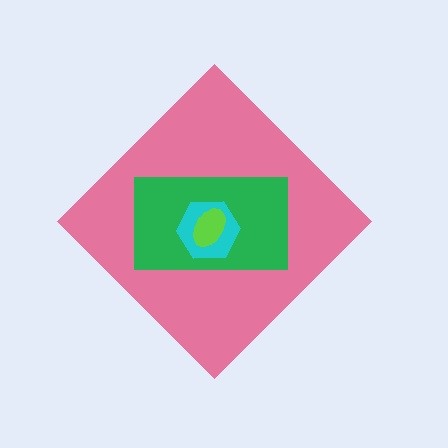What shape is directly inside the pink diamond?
The green rectangle.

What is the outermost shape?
The pink diamond.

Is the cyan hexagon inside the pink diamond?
Yes.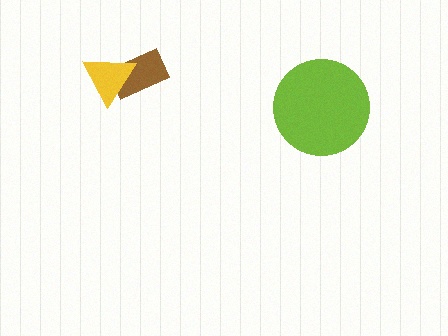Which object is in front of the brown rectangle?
The yellow triangle is in front of the brown rectangle.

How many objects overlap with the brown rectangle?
1 object overlaps with the brown rectangle.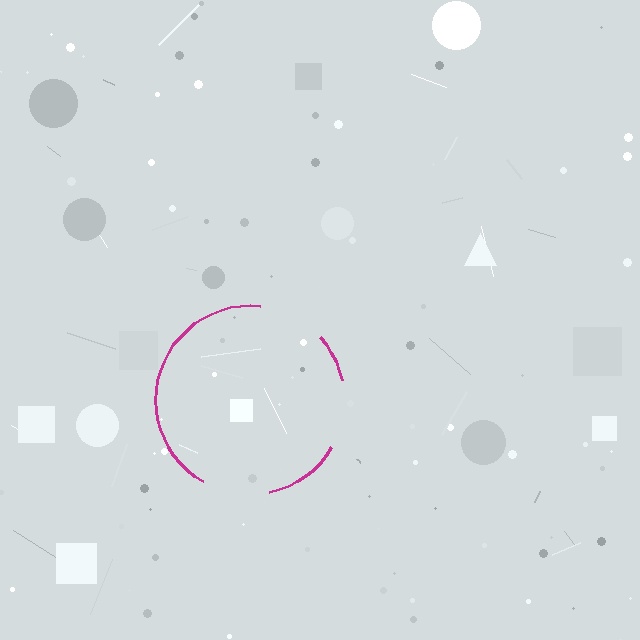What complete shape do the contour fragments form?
The contour fragments form a circle.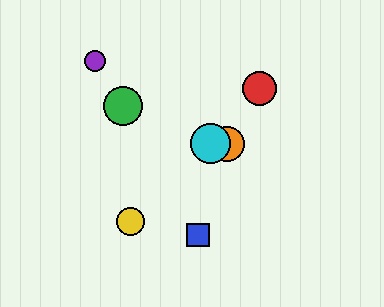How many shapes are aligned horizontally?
2 shapes (the orange circle, the cyan circle) are aligned horizontally.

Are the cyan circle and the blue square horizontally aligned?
No, the cyan circle is at y≈144 and the blue square is at y≈235.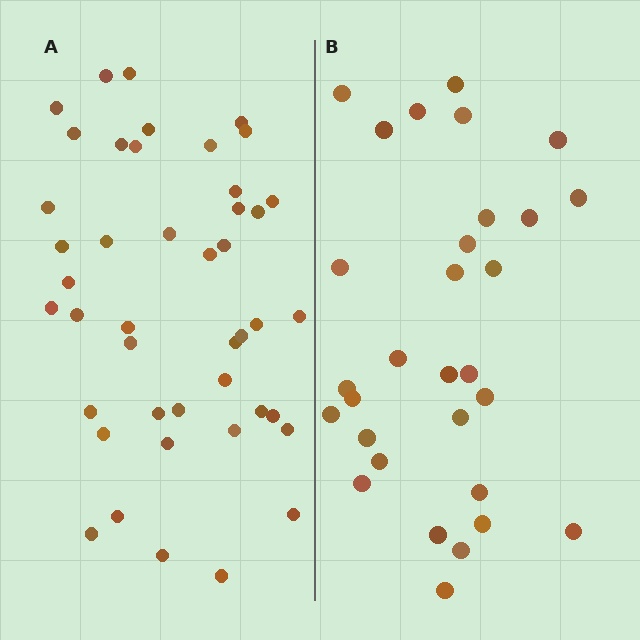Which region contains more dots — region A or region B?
Region A (the left region) has more dots.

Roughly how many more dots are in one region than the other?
Region A has approximately 15 more dots than region B.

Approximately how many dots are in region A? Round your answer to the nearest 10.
About 40 dots. (The exact count is 44, which rounds to 40.)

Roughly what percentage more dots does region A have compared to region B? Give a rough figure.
About 45% more.